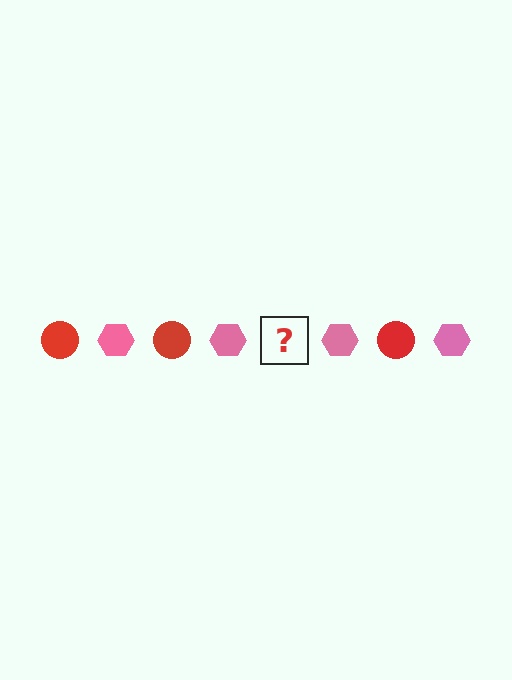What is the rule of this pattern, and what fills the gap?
The rule is that the pattern alternates between red circle and pink hexagon. The gap should be filled with a red circle.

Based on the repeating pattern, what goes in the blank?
The blank should be a red circle.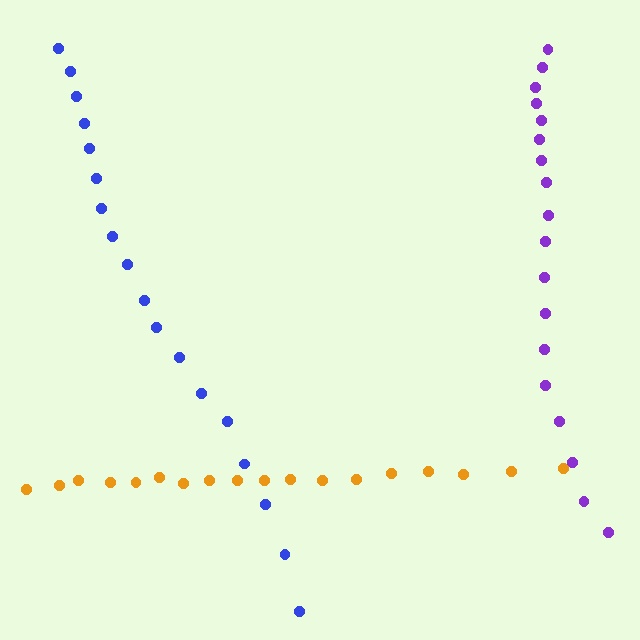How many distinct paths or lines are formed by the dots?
There are 3 distinct paths.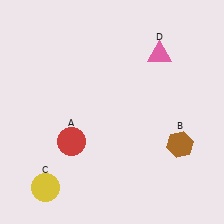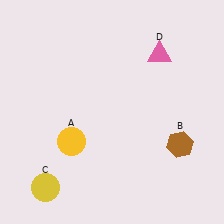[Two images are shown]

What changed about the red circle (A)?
In Image 1, A is red. In Image 2, it changed to yellow.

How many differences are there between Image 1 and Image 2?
There is 1 difference between the two images.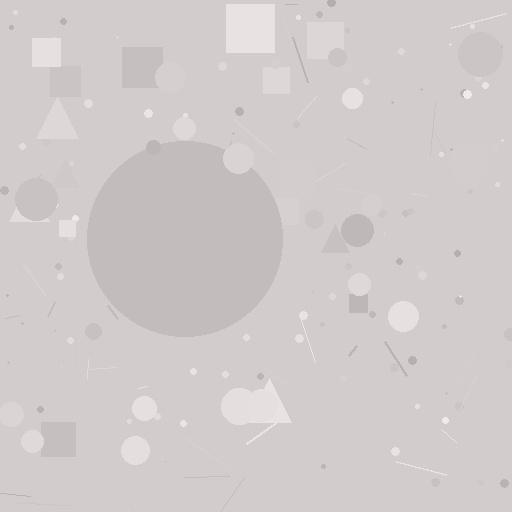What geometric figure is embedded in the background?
A circle is embedded in the background.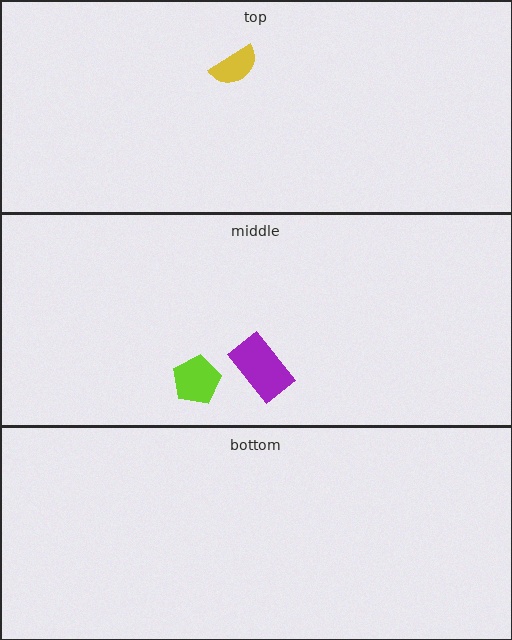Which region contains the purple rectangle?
The middle region.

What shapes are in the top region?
The yellow semicircle.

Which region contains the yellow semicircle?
The top region.